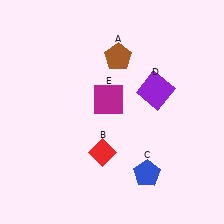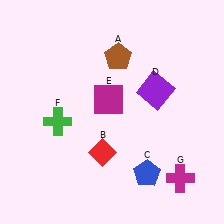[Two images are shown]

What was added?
A green cross (F), a magenta cross (G) were added in Image 2.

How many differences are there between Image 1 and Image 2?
There are 2 differences between the two images.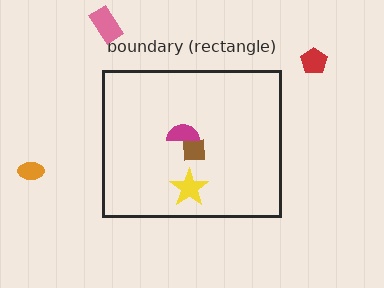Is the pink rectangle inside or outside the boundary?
Outside.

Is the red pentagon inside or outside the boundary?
Outside.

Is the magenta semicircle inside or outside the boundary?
Inside.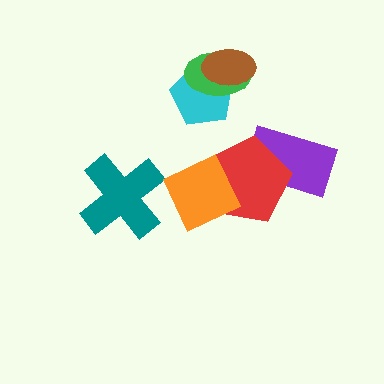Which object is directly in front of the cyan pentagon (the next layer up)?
The green ellipse is directly in front of the cyan pentagon.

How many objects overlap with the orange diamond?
1 object overlaps with the orange diamond.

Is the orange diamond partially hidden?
No, no other shape covers it.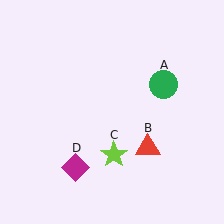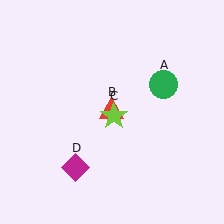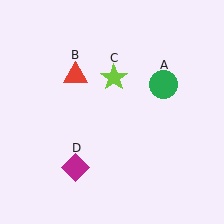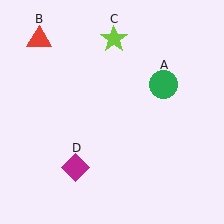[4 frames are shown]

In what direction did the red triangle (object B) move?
The red triangle (object B) moved up and to the left.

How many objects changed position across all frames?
2 objects changed position: red triangle (object B), lime star (object C).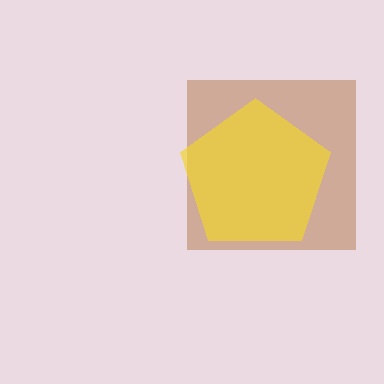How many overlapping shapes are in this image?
There are 2 overlapping shapes in the image.